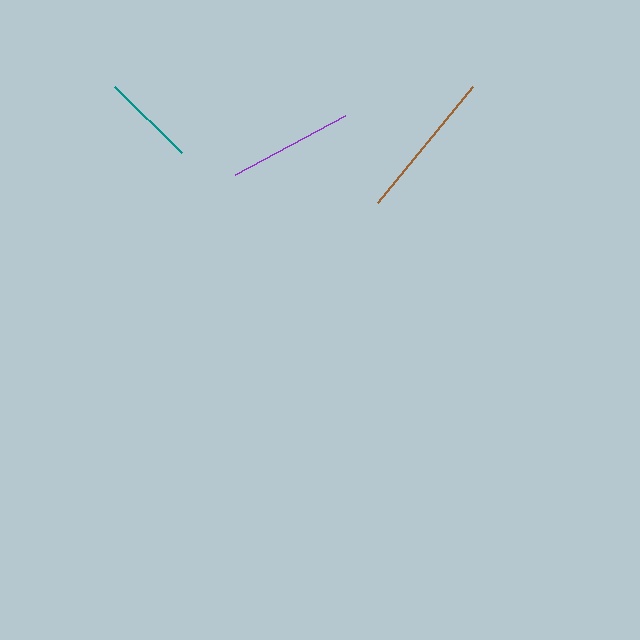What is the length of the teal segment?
The teal segment is approximately 94 pixels long.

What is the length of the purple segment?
The purple segment is approximately 124 pixels long.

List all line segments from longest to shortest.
From longest to shortest: brown, purple, teal.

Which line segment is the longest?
The brown line is the longest at approximately 150 pixels.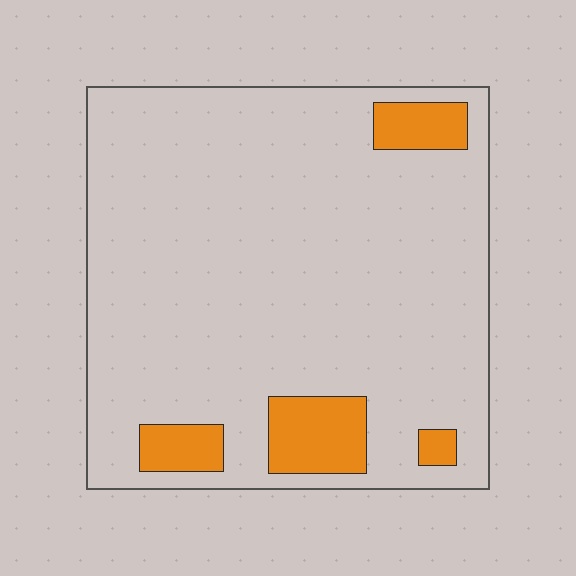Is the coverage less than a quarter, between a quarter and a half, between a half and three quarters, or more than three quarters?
Less than a quarter.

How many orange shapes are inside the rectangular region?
4.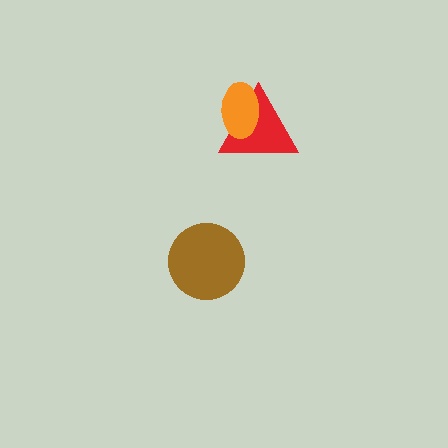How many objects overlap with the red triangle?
1 object overlaps with the red triangle.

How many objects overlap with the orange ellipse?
1 object overlaps with the orange ellipse.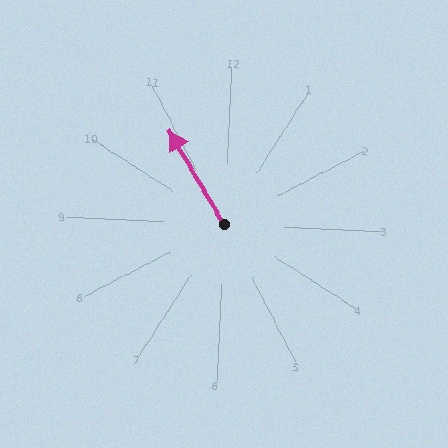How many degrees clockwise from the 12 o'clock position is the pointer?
Approximately 327 degrees.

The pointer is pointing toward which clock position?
Roughly 11 o'clock.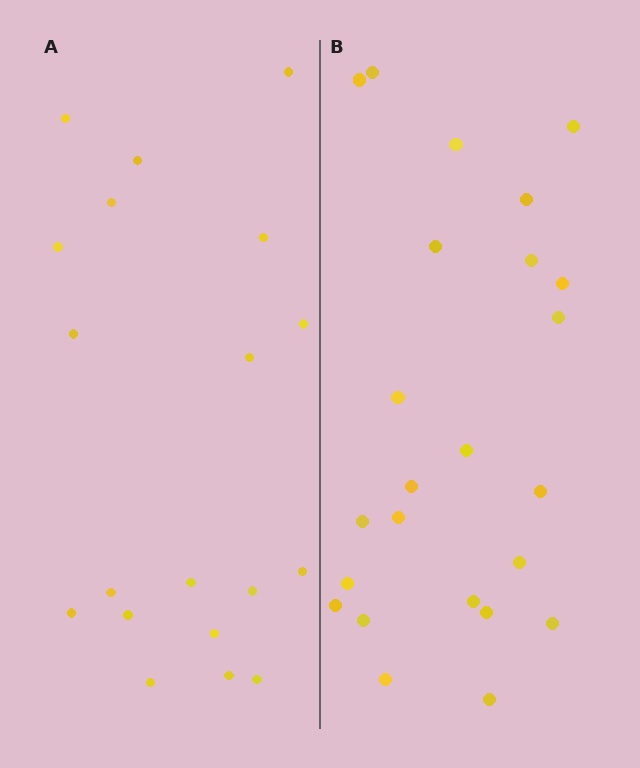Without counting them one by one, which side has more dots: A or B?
Region B (the right region) has more dots.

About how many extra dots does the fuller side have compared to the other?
Region B has about 5 more dots than region A.